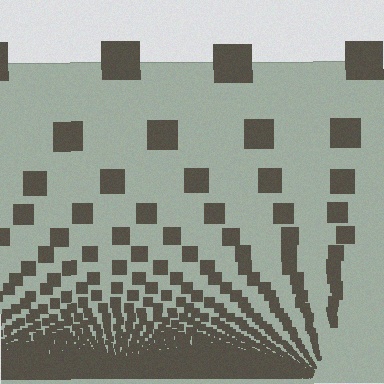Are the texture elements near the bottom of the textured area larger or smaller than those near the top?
Smaller. The gradient is inverted — elements near the bottom are smaller and denser.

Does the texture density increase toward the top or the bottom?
Density increases toward the bottom.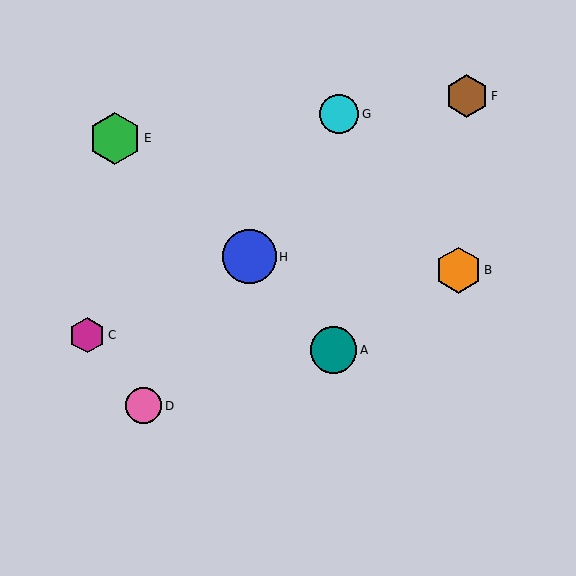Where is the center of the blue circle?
The center of the blue circle is at (249, 257).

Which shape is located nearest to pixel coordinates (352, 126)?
The cyan circle (labeled G) at (339, 114) is nearest to that location.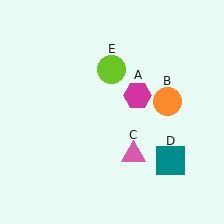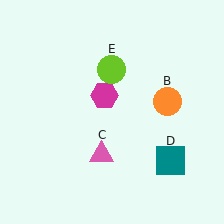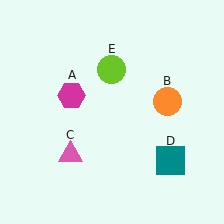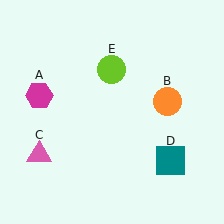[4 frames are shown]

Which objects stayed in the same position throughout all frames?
Orange circle (object B) and teal square (object D) and lime circle (object E) remained stationary.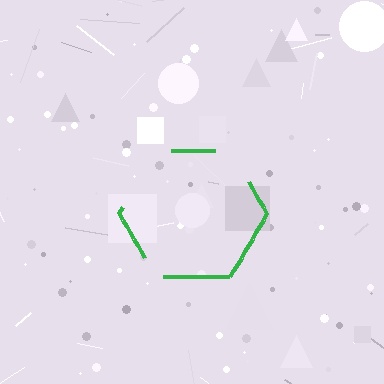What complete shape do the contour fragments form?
The contour fragments form a hexagon.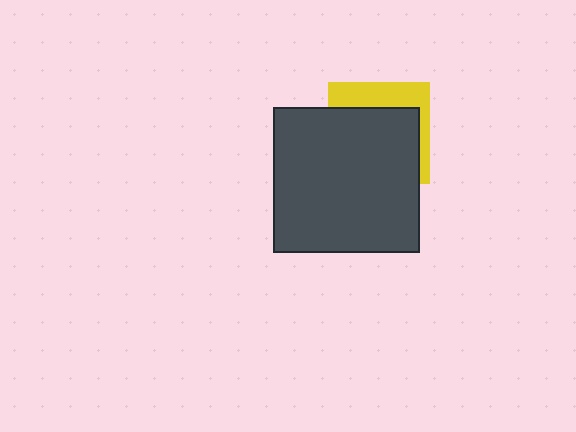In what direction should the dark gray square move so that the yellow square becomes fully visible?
The dark gray square should move toward the lower-left. That is the shortest direction to clear the overlap and leave the yellow square fully visible.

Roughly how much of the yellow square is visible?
A small part of it is visible (roughly 33%).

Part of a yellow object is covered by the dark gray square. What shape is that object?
It is a square.